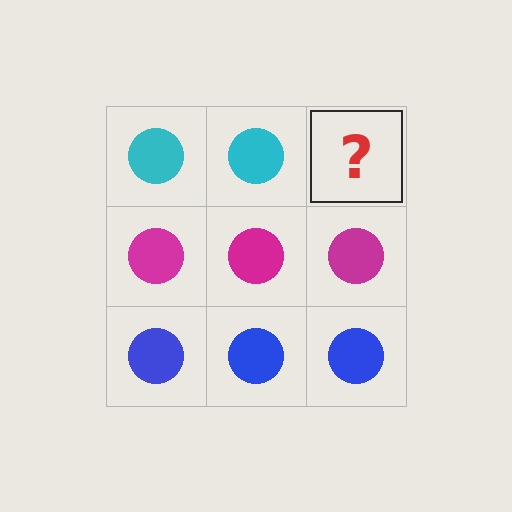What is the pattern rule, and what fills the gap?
The rule is that each row has a consistent color. The gap should be filled with a cyan circle.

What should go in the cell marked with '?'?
The missing cell should contain a cyan circle.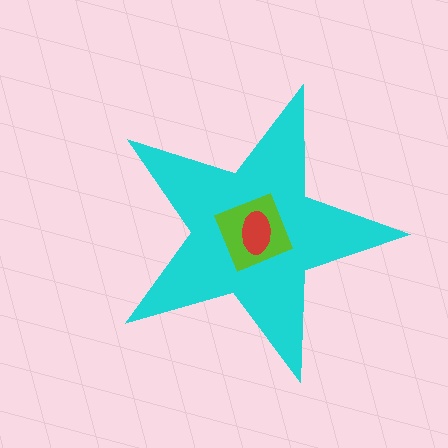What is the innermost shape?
The red ellipse.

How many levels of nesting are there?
3.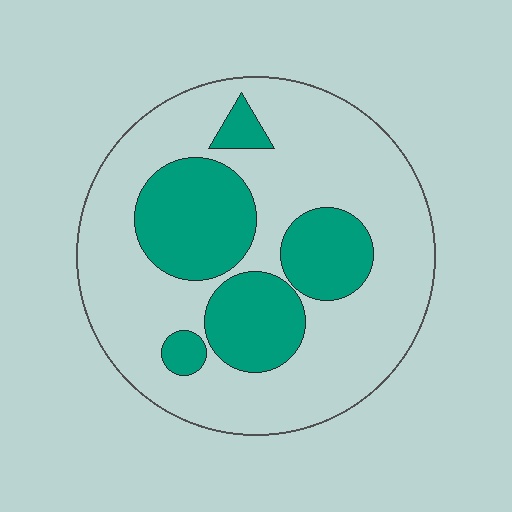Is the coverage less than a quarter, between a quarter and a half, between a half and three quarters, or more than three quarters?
Between a quarter and a half.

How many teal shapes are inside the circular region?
5.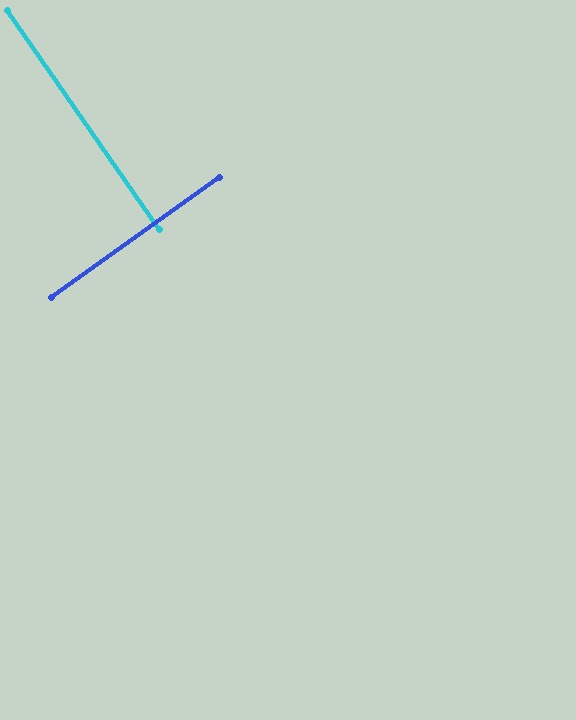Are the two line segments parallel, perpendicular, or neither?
Perpendicular — they meet at approximately 89°.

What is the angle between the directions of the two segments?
Approximately 89 degrees.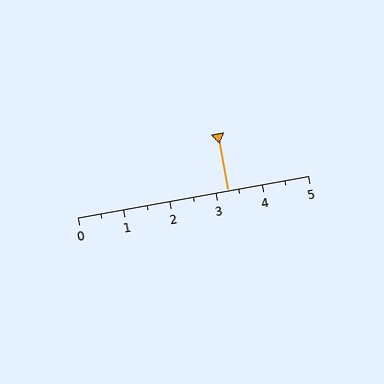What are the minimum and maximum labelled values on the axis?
The axis runs from 0 to 5.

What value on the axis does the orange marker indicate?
The marker indicates approximately 3.2.